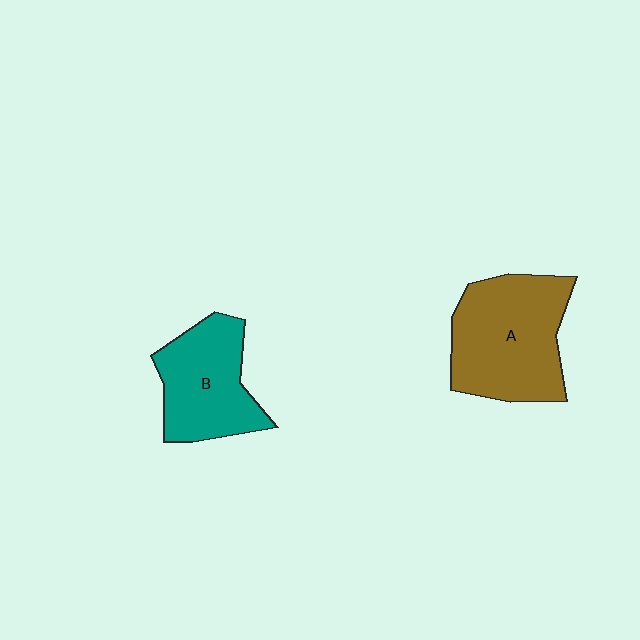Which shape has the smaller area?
Shape B (teal).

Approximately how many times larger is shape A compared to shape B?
Approximately 1.3 times.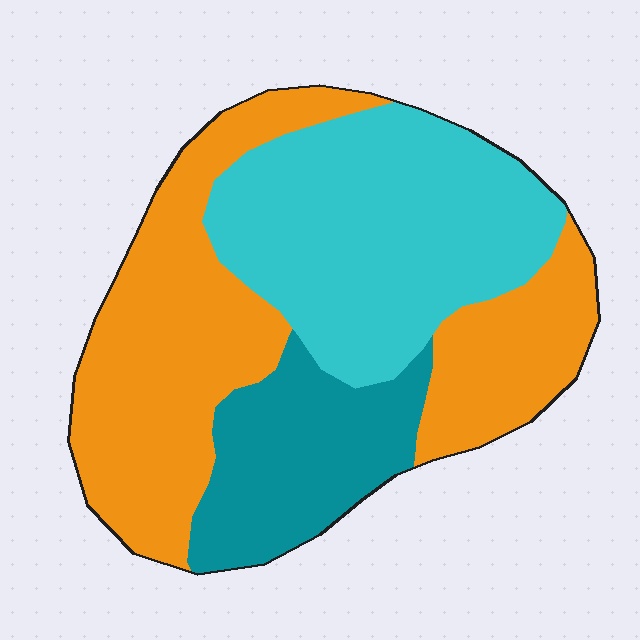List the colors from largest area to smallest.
From largest to smallest: orange, cyan, teal.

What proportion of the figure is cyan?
Cyan covers roughly 35% of the figure.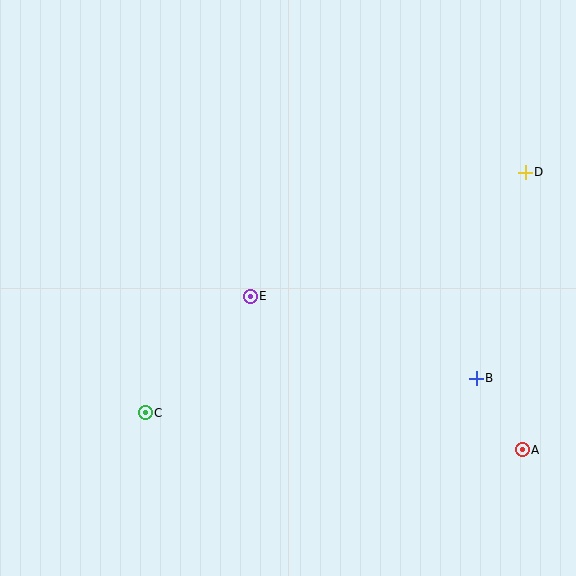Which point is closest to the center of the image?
Point E at (250, 296) is closest to the center.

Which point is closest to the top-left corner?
Point E is closest to the top-left corner.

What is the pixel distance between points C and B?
The distance between C and B is 333 pixels.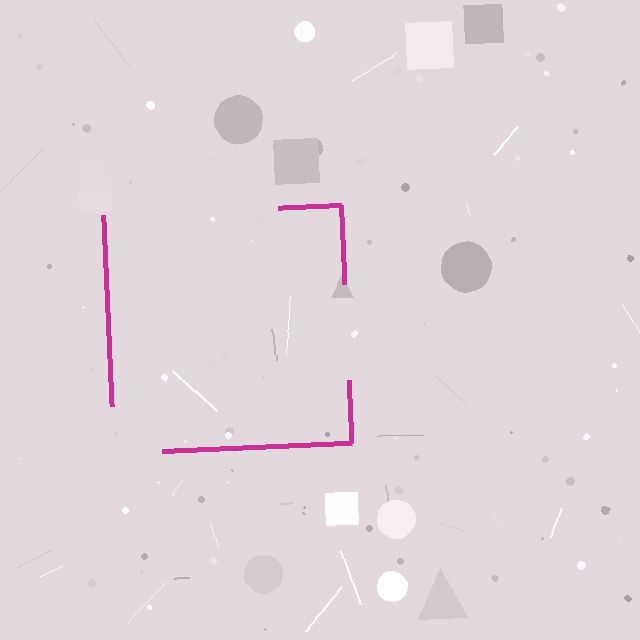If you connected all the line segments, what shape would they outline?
They would outline a square.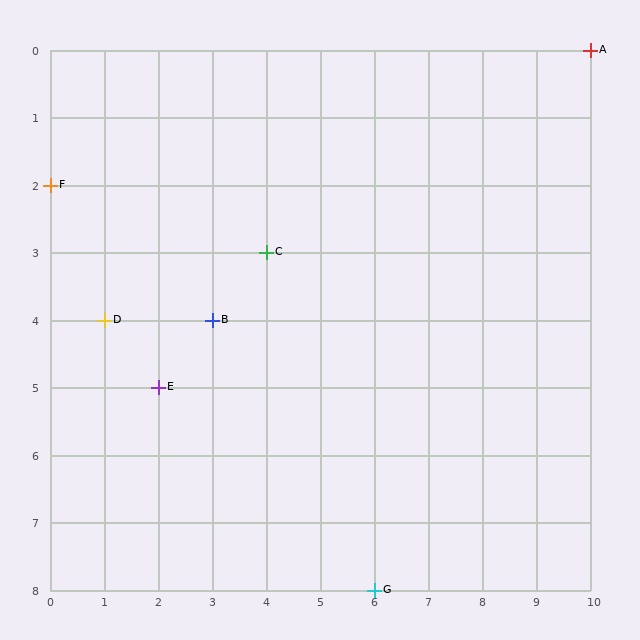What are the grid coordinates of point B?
Point B is at grid coordinates (3, 4).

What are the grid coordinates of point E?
Point E is at grid coordinates (2, 5).